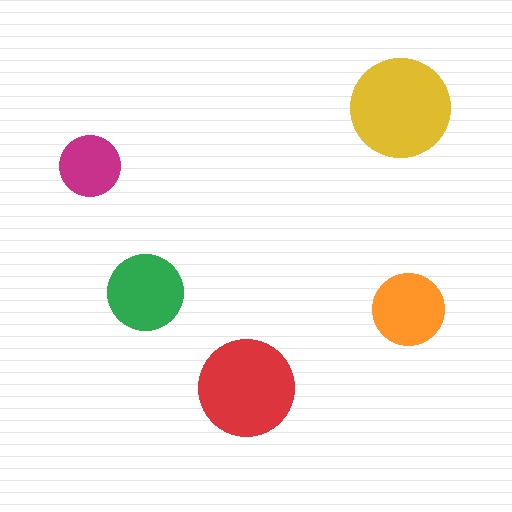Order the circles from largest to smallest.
the yellow one, the red one, the green one, the orange one, the magenta one.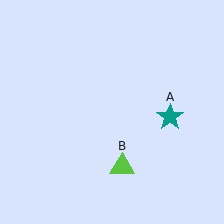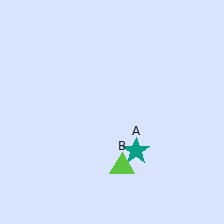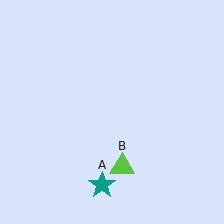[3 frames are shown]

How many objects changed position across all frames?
1 object changed position: teal star (object A).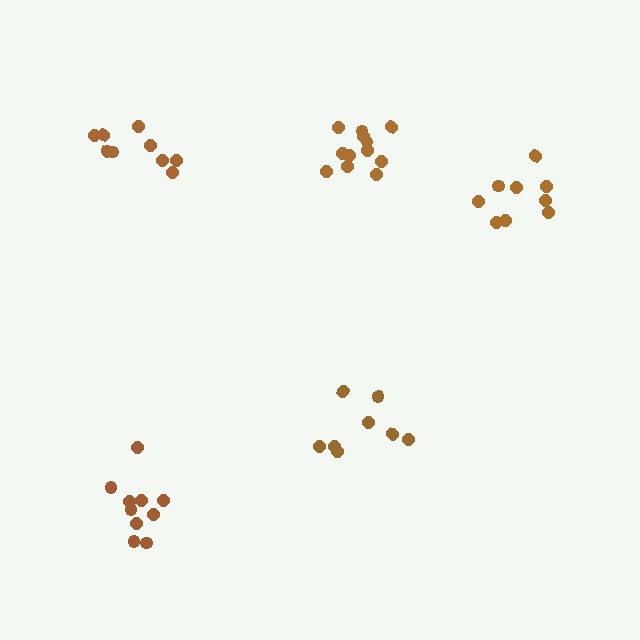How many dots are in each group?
Group 1: 8 dots, Group 2: 12 dots, Group 3: 10 dots, Group 4: 9 dots, Group 5: 9 dots (48 total).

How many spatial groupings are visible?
There are 5 spatial groupings.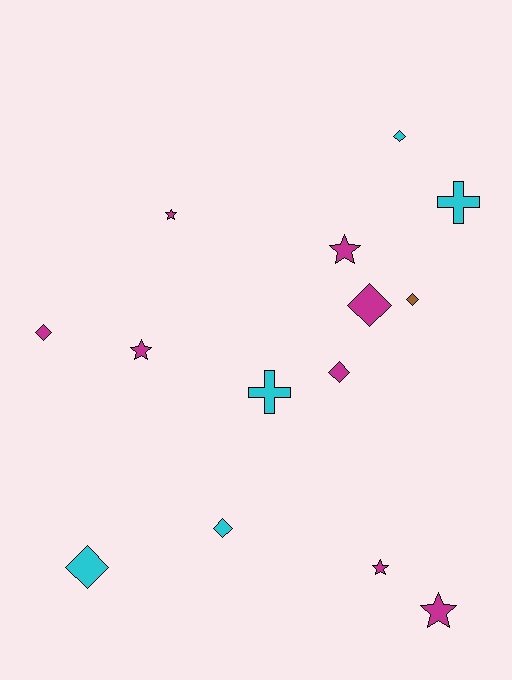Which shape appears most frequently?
Diamond, with 7 objects.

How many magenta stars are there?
There are 5 magenta stars.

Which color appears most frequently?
Magenta, with 8 objects.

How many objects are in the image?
There are 14 objects.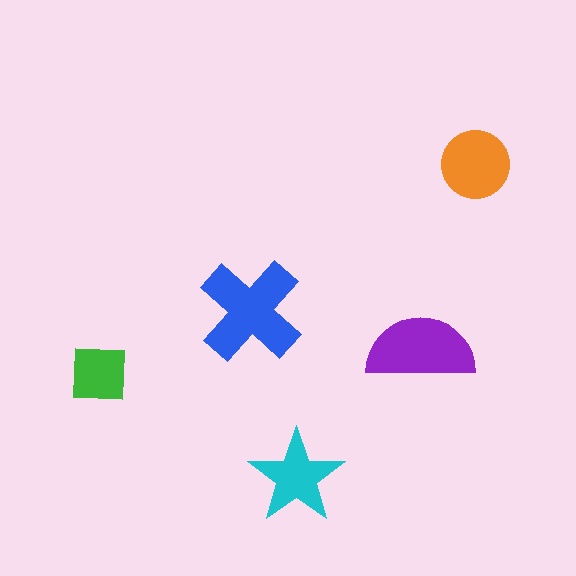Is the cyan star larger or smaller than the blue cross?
Smaller.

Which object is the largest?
The blue cross.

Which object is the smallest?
The green square.